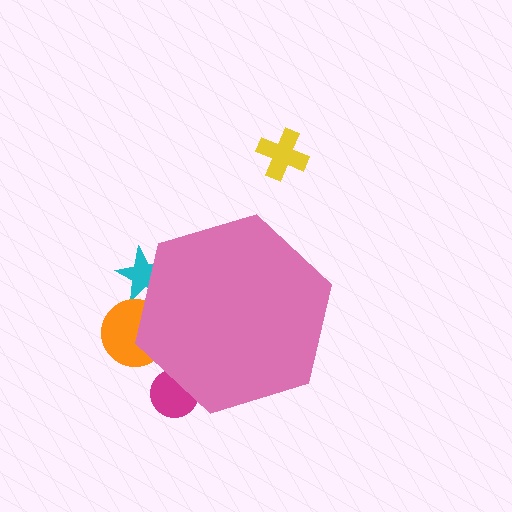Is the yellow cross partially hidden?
No, the yellow cross is fully visible.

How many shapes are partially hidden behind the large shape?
3 shapes are partially hidden.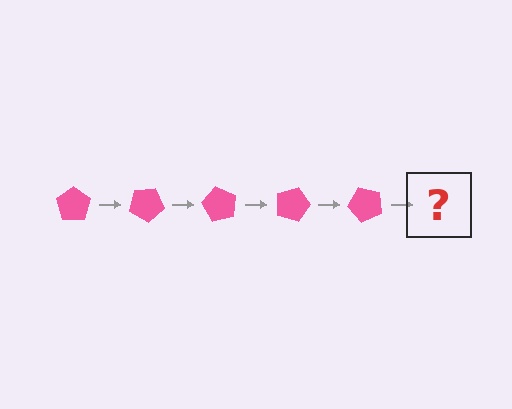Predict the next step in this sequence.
The next step is a pink pentagon rotated 150 degrees.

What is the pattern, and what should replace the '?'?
The pattern is that the pentagon rotates 30 degrees each step. The '?' should be a pink pentagon rotated 150 degrees.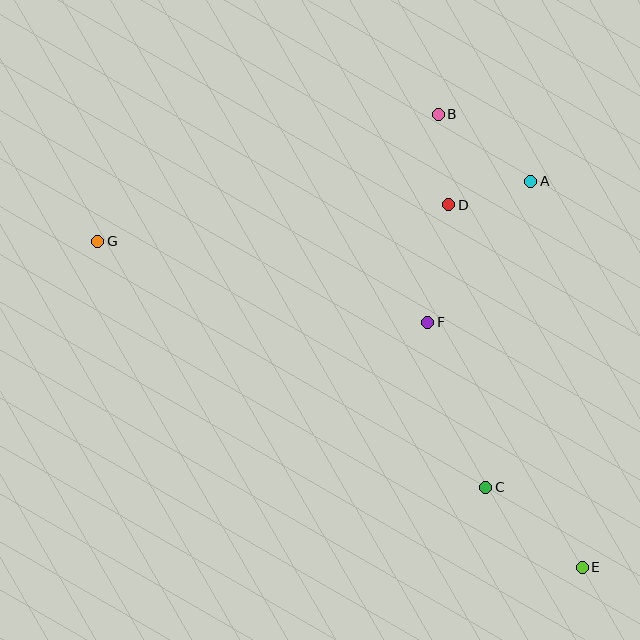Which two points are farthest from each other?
Points E and G are farthest from each other.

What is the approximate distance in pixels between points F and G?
The distance between F and G is approximately 340 pixels.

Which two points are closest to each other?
Points A and D are closest to each other.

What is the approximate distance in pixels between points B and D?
The distance between B and D is approximately 91 pixels.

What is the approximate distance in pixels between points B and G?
The distance between B and G is approximately 363 pixels.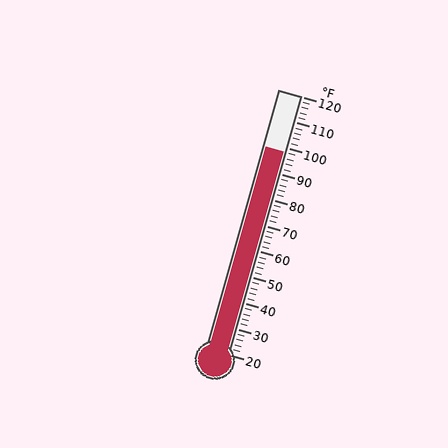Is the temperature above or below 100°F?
The temperature is below 100°F.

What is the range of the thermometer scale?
The thermometer scale ranges from 20°F to 120°F.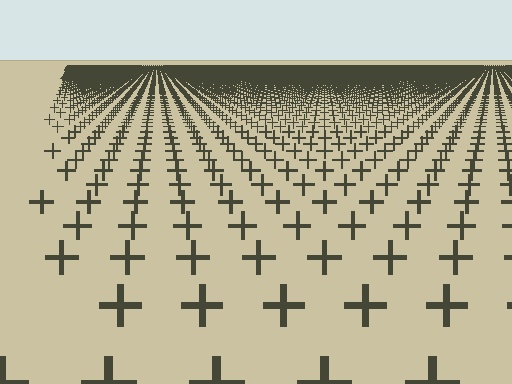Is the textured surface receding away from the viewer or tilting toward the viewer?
The surface is receding away from the viewer. Texture elements get smaller and denser toward the top.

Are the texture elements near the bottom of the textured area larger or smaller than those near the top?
Larger. Near the bottom, elements are closer to the viewer and appear at a bigger on-screen size.